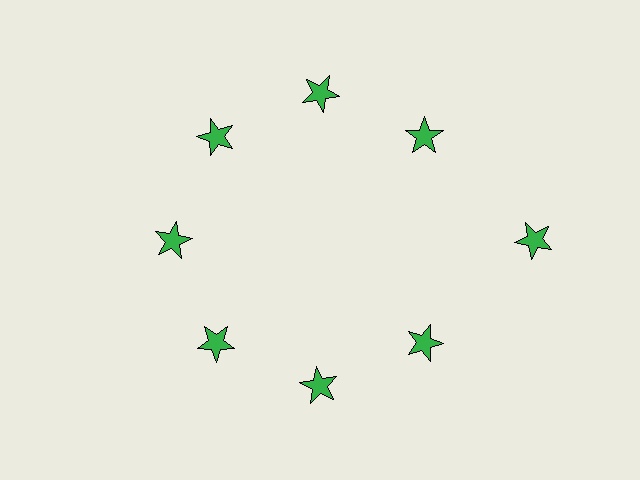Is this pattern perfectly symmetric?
No. The 8 green stars are arranged in a ring, but one element near the 3 o'clock position is pushed outward from the center, breaking the 8-fold rotational symmetry.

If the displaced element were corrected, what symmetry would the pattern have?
It would have 8-fold rotational symmetry — the pattern would map onto itself every 45 degrees.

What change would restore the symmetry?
The symmetry would be restored by moving it inward, back onto the ring so that all 8 stars sit at equal angles and equal distance from the center.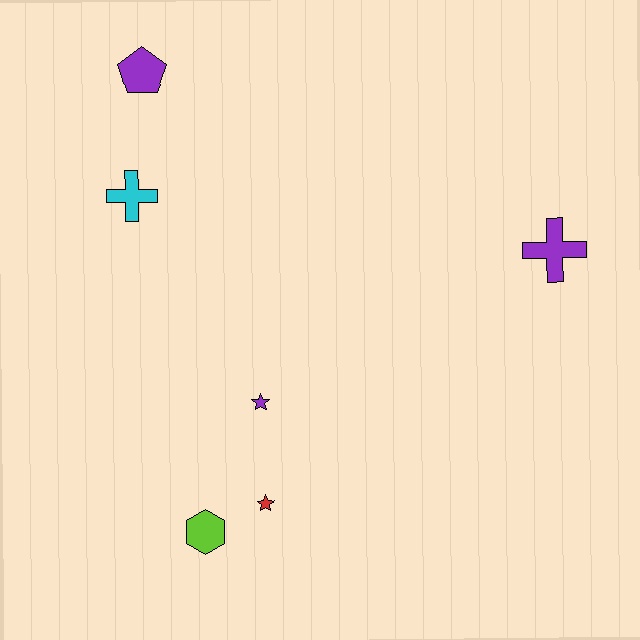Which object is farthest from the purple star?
The purple pentagon is farthest from the purple star.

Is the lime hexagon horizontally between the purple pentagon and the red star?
Yes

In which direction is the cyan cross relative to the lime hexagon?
The cyan cross is above the lime hexagon.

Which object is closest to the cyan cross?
The purple pentagon is closest to the cyan cross.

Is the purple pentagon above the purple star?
Yes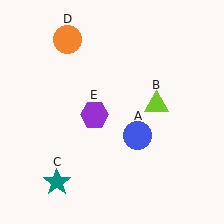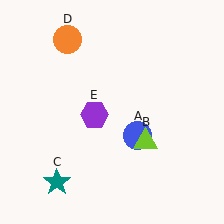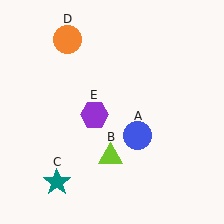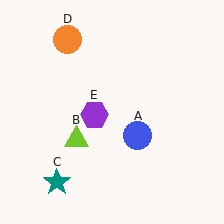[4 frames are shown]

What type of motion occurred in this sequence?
The lime triangle (object B) rotated clockwise around the center of the scene.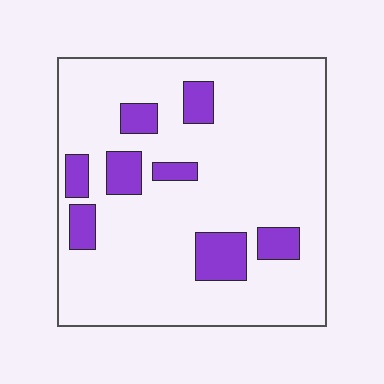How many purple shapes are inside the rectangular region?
8.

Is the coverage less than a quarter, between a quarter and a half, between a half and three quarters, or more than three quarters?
Less than a quarter.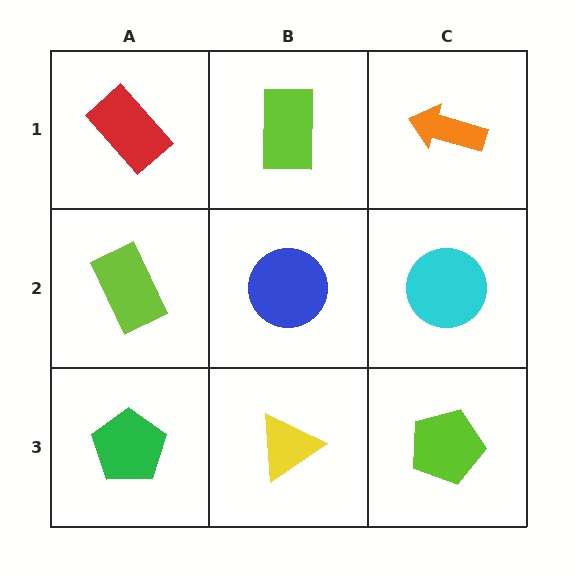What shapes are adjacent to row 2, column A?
A red rectangle (row 1, column A), a green pentagon (row 3, column A), a blue circle (row 2, column B).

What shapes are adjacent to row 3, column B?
A blue circle (row 2, column B), a green pentagon (row 3, column A), a lime pentagon (row 3, column C).